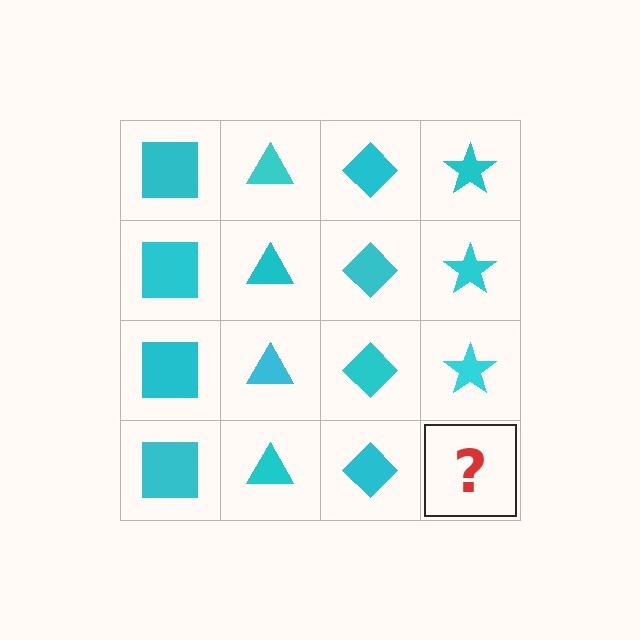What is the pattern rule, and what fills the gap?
The rule is that each column has a consistent shape. The gap should be filled with a cyan star.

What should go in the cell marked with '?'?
The missing cell should contain a cyan star.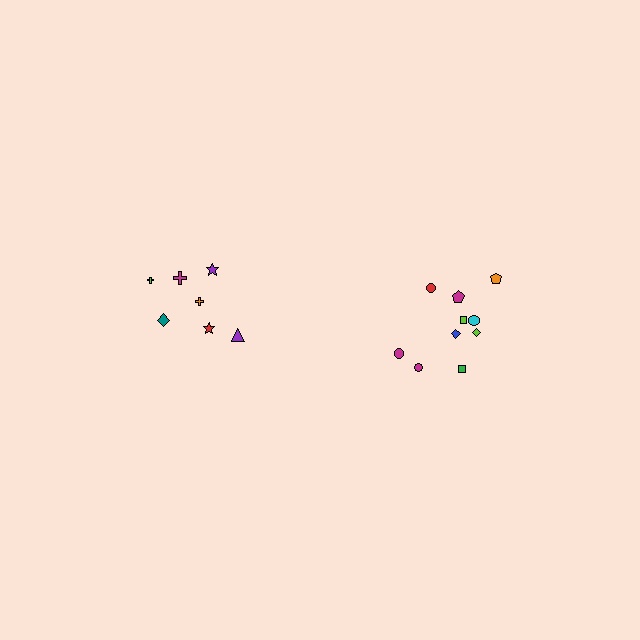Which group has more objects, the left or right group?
The right group.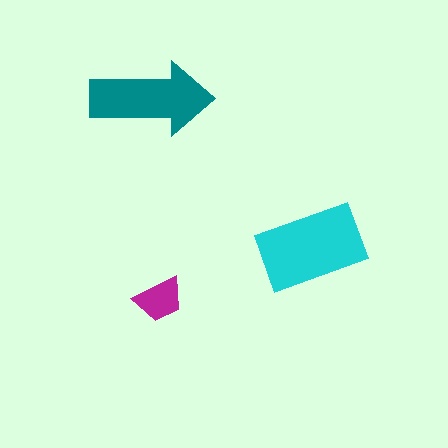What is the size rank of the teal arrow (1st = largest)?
2nd.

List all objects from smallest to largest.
The magenta trapezoid, the teal arrow, the cyan rectangle.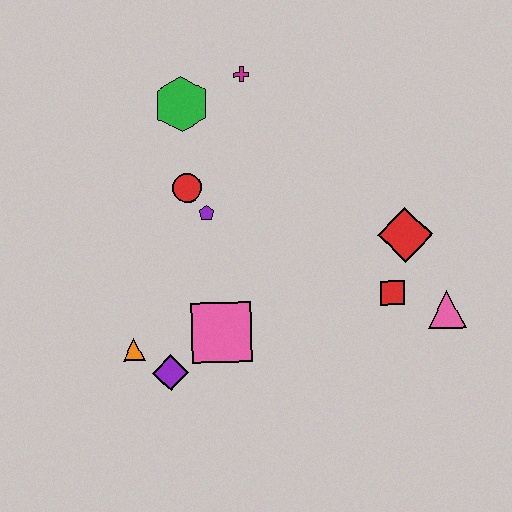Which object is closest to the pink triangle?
The red square is closest to the pink triangle.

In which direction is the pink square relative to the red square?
The pink square is to the left of the red square.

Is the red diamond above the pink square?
Yes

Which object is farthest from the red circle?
The pink triangle is farthest from the red circle.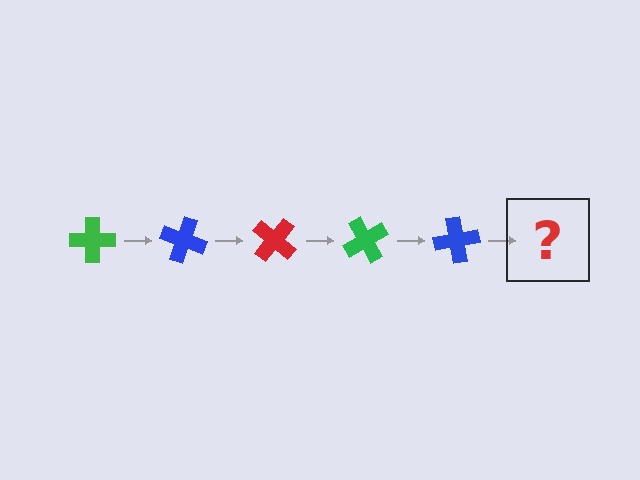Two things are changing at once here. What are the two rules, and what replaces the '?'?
The two rules are that it rotates 20 degrees each step and the color cycles through green, blue, and red. The '?' should be a red cross, rotated 100 degrees from the start.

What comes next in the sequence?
The next element should be a red cross, rotated 100 degrees from the start.